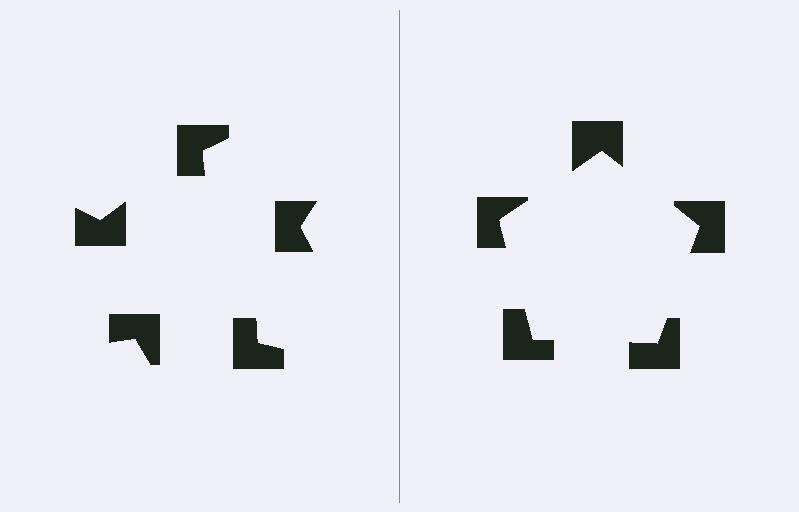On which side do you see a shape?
An illusory pentagon appears on the right side. On the left side the wedge cuts are rotated, so no coherent shape forms.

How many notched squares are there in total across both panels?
10 — 5 on each side.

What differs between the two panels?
The notched squares are positioned identically on both sides; only the wedge orientations differ. On the right they align to a pentagon; on the left they are misaligned.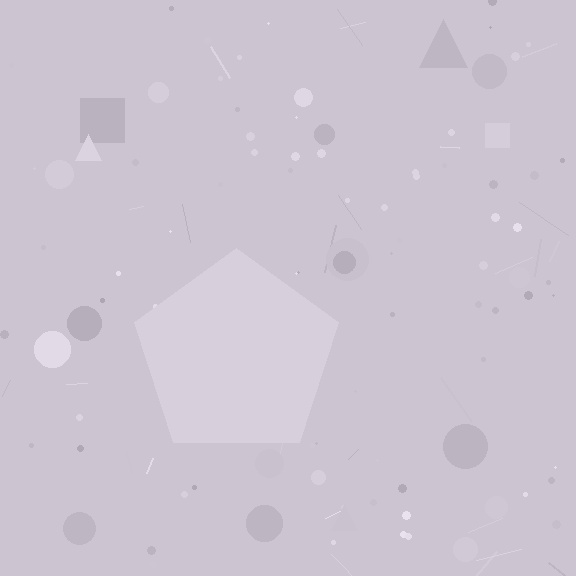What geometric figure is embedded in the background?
A pentagon is embedded in the background.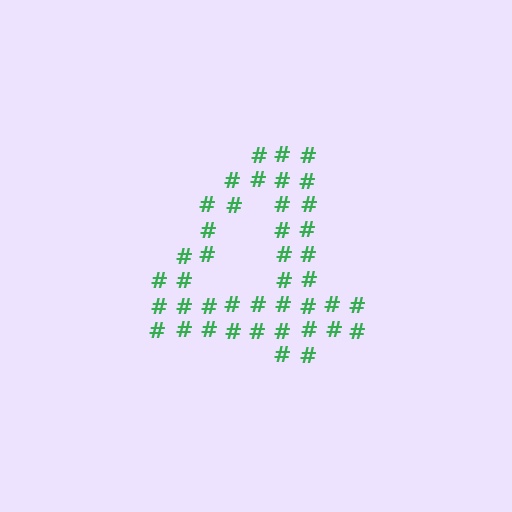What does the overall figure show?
The overall figure shows the digit 4.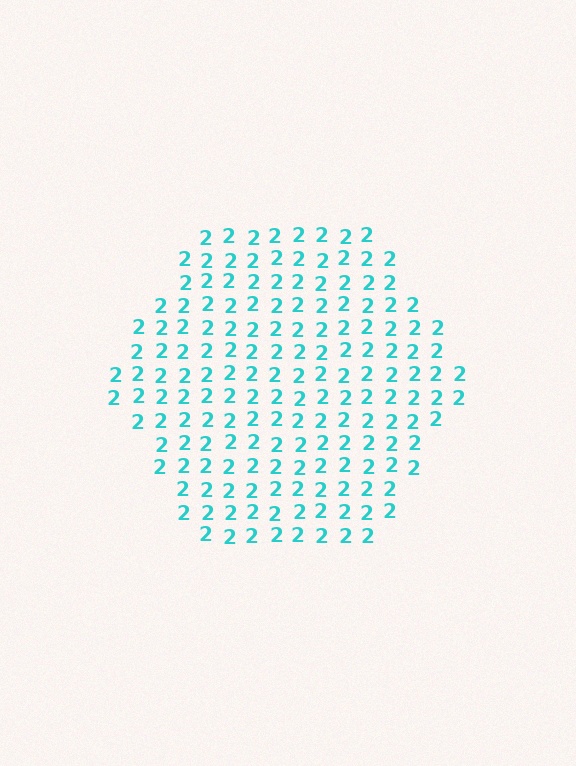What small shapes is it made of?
It is made of small digit 2's.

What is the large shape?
The large shape is a hexagon.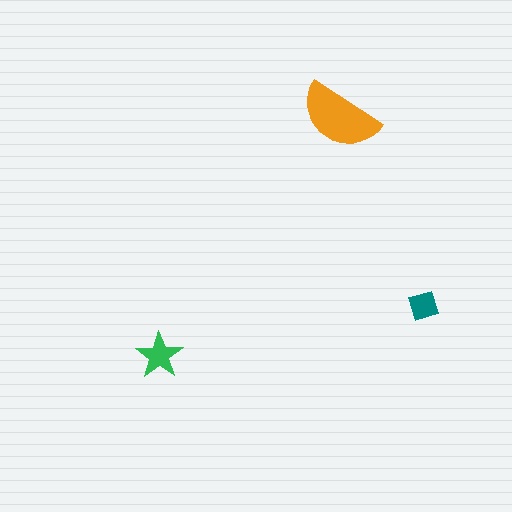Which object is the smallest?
The teal diamond.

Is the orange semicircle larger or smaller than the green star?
Larger.